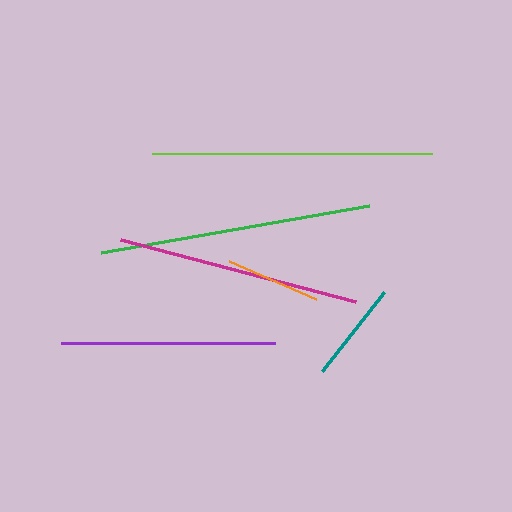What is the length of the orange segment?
The orange segment is approximately 95 pixels long.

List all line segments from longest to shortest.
From longest to shortest: lime, green, magenta, purple, teal, orange.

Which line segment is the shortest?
The orange line is the shortest at approximately 95 pixels.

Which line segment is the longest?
The lime line is the longest at approximately 279 pixels.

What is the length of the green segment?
The green segment is approximately 272 pixels long.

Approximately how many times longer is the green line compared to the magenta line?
The green line is approximately 1.1 times the length of the magenta line.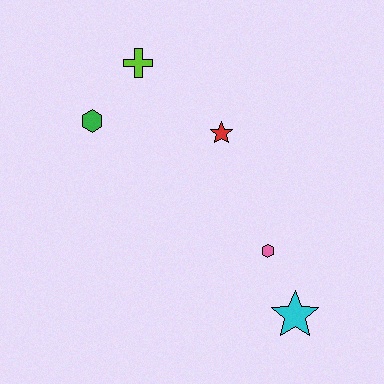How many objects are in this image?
There are 5 objects.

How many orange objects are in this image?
There are no orange objects.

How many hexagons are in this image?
There are 2 hexagons.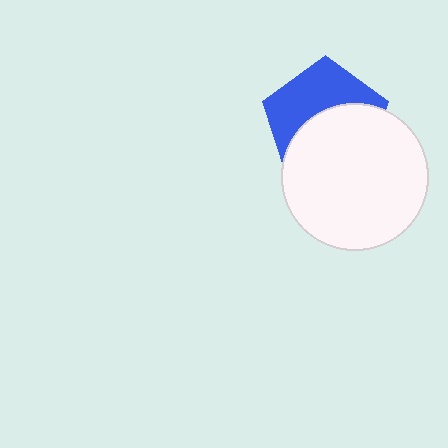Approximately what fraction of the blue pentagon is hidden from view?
Roughly 53% of the blue pentagon is hidden behind the white circle.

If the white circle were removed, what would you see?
You would see the complete blue pentagon.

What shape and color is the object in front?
The object in front is a white circle.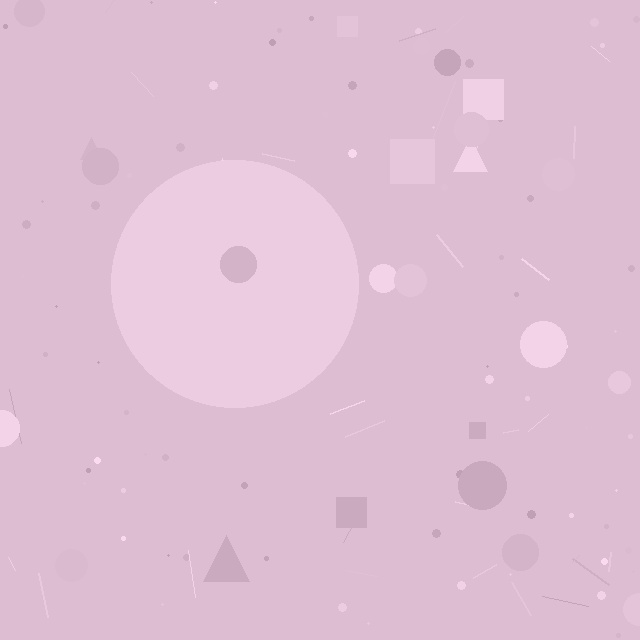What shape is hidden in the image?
A circle is hidden in the image.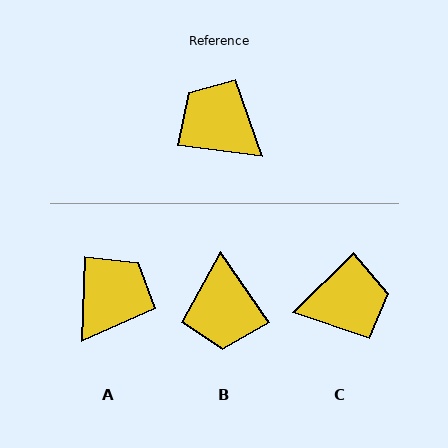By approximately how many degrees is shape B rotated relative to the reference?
Approximately 132 degrees counter-clockwise.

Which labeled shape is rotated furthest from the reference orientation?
B, about 132 degrees away.